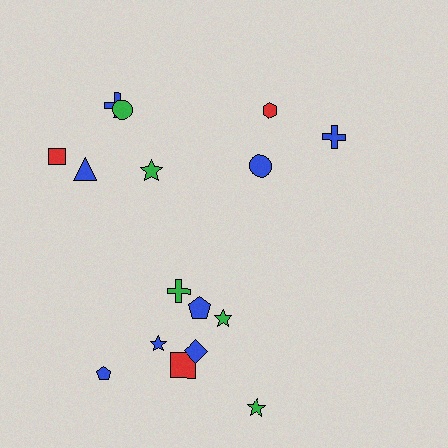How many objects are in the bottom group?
There are 8 objects.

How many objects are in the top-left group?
There are 5 objects.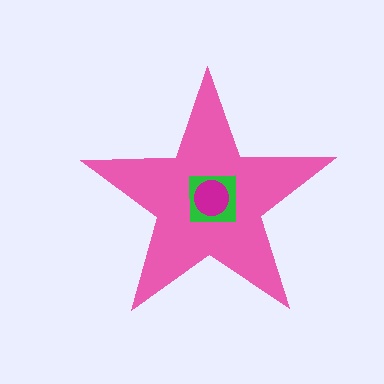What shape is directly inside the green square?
The magenta circle.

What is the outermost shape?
The pink star.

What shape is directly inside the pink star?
The green square.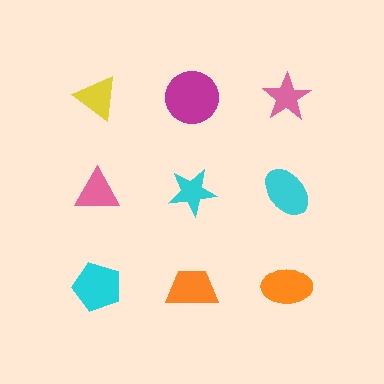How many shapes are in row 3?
3 shapes.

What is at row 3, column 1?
A cyan pentagon.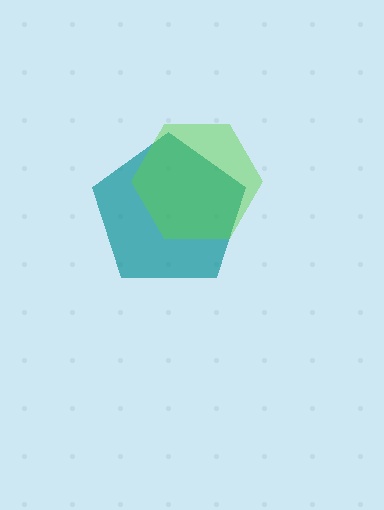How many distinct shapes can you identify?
There are 2 distinct shapes: a teal pentagon, a lime hexagon.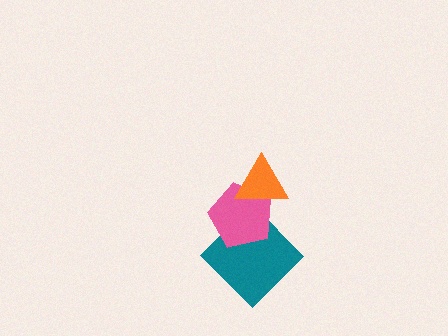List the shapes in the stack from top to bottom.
From top to bottom: the orange triangle, the pink pentagon, the teal diamond.